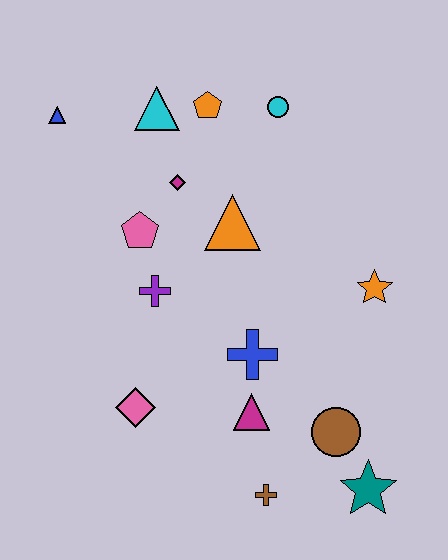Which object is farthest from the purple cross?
The teal star is farthest from the purple cross.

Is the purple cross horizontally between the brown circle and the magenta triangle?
No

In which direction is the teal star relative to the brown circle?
The teal star is below the brown circle.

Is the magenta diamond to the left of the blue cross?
Yes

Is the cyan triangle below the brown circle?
No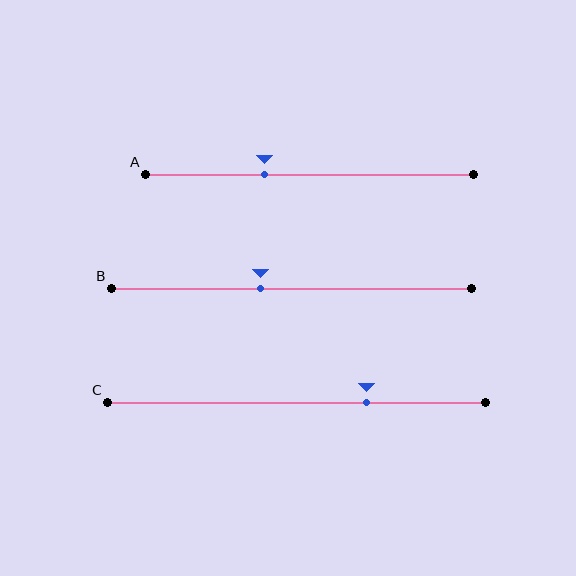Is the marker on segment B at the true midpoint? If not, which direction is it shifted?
No, the marker on segment B is shifted to the left by about 8% of the segment length.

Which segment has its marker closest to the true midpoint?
Segment B has its marker closest to the true midpoint.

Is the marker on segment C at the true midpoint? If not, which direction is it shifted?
No, the marker on segment C is shifted to the right by about 18% of the segment length.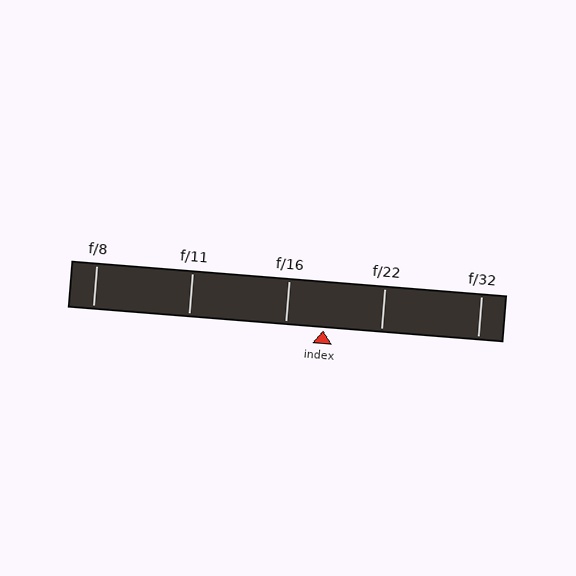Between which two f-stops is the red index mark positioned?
The index mark is between f/16 and f/22.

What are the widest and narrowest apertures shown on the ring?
The widest aperture shown is f/8 and the narrowest is f/32.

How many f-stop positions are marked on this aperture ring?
There are 5 f-stop positions marked.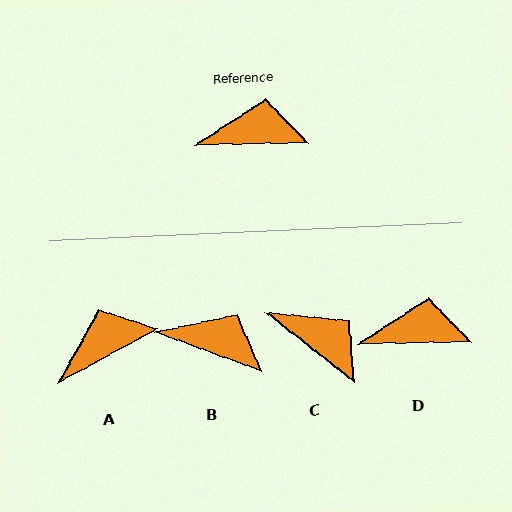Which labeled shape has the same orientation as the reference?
D.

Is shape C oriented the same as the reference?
No, it is off by about 39 degrees.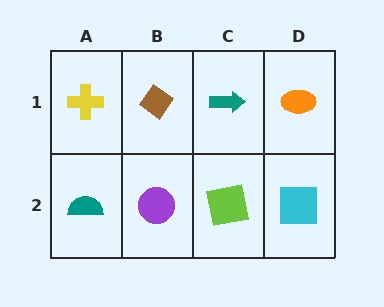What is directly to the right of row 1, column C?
An orange ellipse.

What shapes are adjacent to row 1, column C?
A lime square (row 2, column C), a brown diamond (row 1, column B), an orange ellipse (row 1, column D).